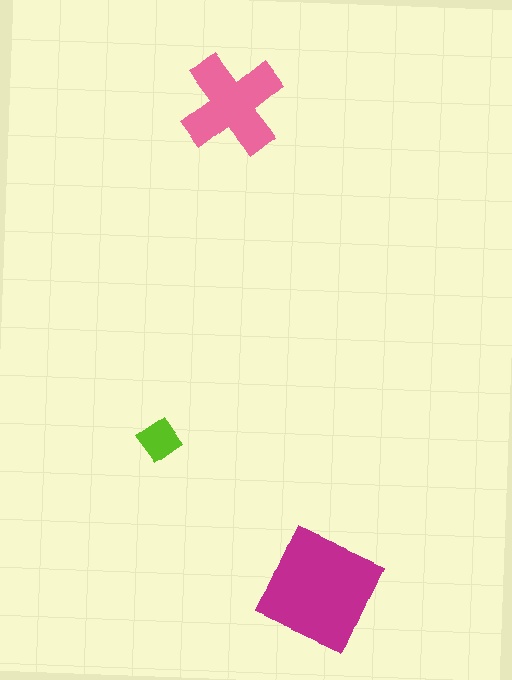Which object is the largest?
The magenta square.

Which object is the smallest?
The lime diamond.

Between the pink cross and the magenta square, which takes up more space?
The magenta square.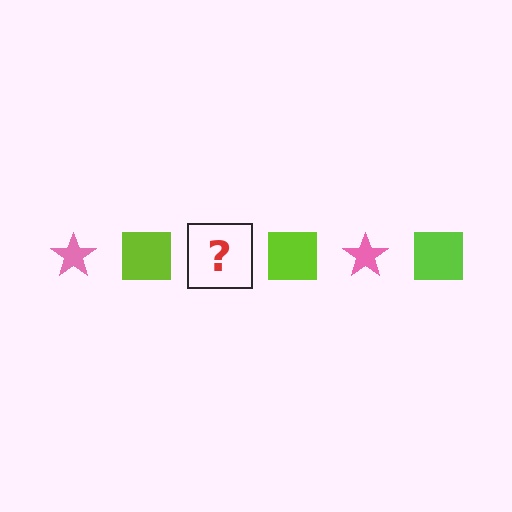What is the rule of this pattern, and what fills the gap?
The rule is that the pattern alternates between pink star and lime square. The gap should be filled with a pink star.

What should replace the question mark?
The question mark should be replaced with a pink star.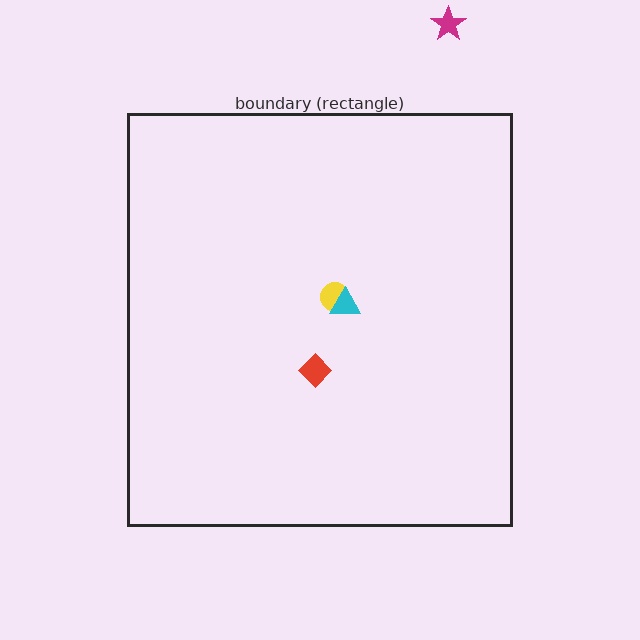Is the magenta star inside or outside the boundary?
Outside.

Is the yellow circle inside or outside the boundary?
Inside.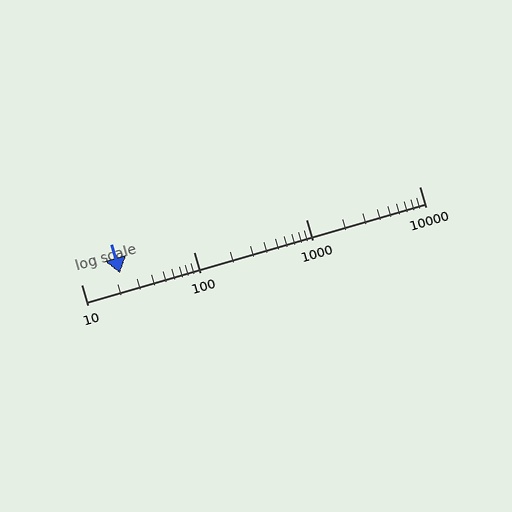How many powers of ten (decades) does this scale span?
The scale spans 3 decades, from 10 to 10000.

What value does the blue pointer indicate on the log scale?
The pointer indicates approximately 22.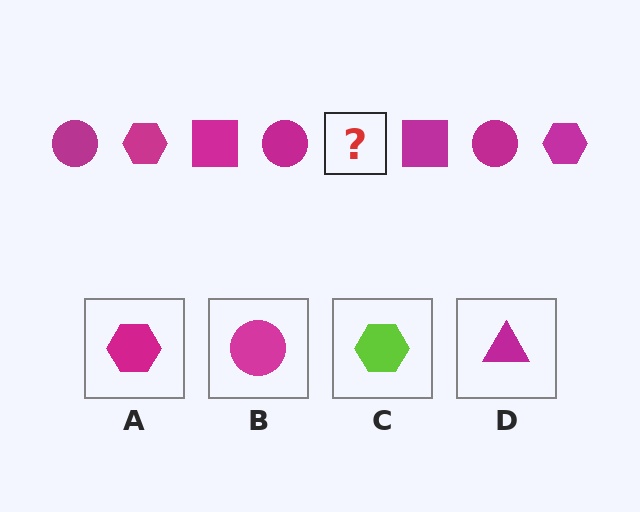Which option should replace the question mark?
Option A.